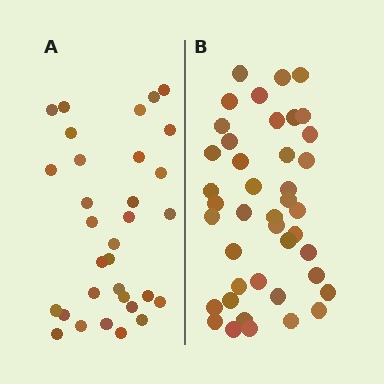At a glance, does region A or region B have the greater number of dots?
Region B (the right region) has more dots.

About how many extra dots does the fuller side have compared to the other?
Region B has roughly 10 or so more dots than region A.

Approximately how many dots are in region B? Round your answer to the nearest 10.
About 40 dots. (The exact count is 42, which rounds to 40.)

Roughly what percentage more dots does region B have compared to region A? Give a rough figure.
About 30% more.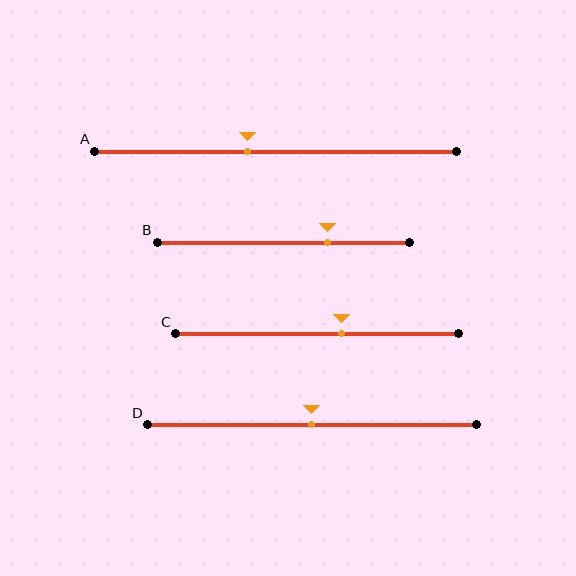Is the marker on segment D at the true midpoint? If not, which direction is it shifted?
Yes, the marker on segment D is at the true midpoint.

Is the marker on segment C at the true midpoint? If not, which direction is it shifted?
No, the marker on segment C is shifted to the right by about 9% of the segment length.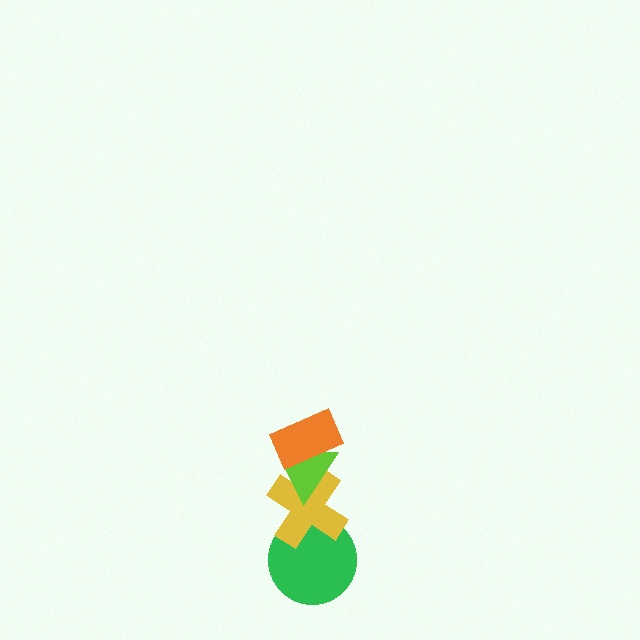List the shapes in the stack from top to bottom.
From top to bottom: the orange rectangle, the lime triangle, the yellow cross, the green circle.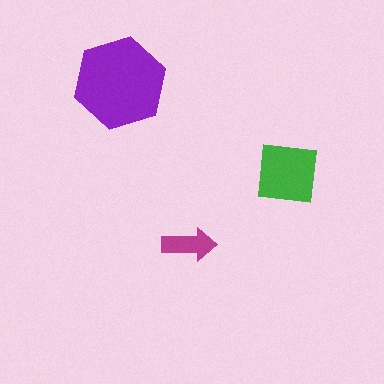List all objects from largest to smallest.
The purple hexagon, the green square, the magenta arrow.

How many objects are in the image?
There are 3 objects in the image.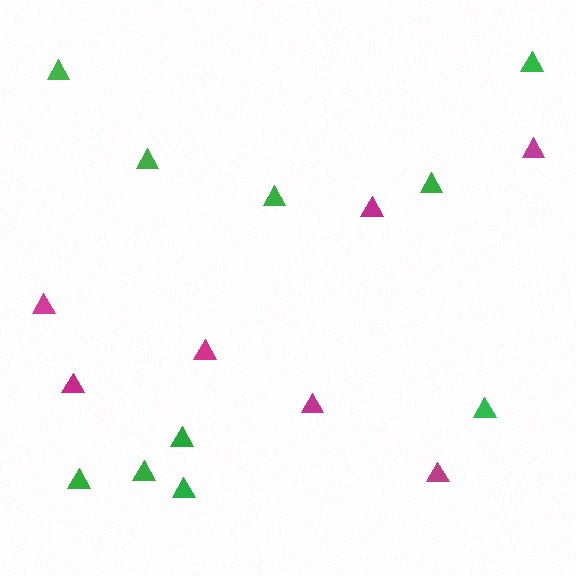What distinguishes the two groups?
There are 2 groups: one group of green triangles (10) and one group of magenta triangles (7).